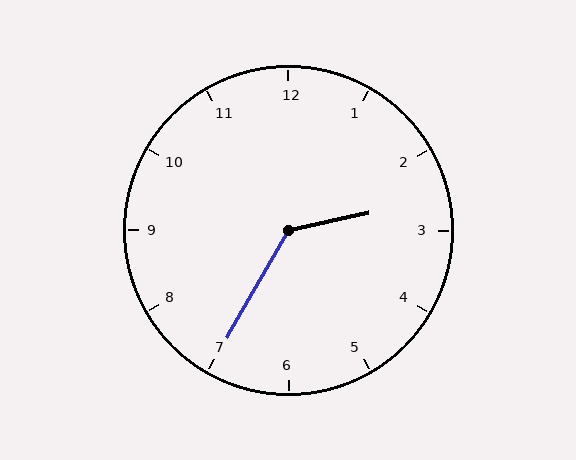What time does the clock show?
2:35.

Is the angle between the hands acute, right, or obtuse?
It is obtuse.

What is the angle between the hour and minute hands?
Approximately 132 degrees.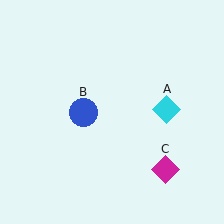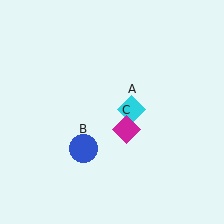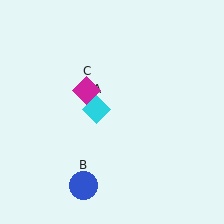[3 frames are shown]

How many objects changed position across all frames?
3 objects changed position: cyan diamond (object A), blue circle (object B), magenta diamond (object C).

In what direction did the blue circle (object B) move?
The blue circle (object B) moved down.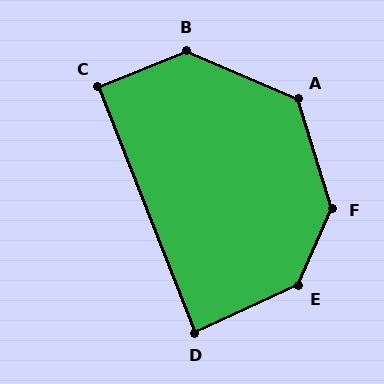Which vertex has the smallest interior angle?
D, at approximately 86 degrees.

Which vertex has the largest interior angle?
F, at approximately 139 degrees.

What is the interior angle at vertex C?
Approximately 91 degrees (approximately right).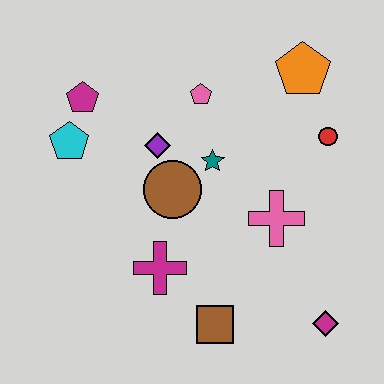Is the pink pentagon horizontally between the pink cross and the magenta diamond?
No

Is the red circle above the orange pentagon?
No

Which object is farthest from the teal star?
The magenta diamond is farthest from the teal star.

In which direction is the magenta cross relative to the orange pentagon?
The magenta cross is below the orange pentagon.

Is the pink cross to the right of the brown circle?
Yes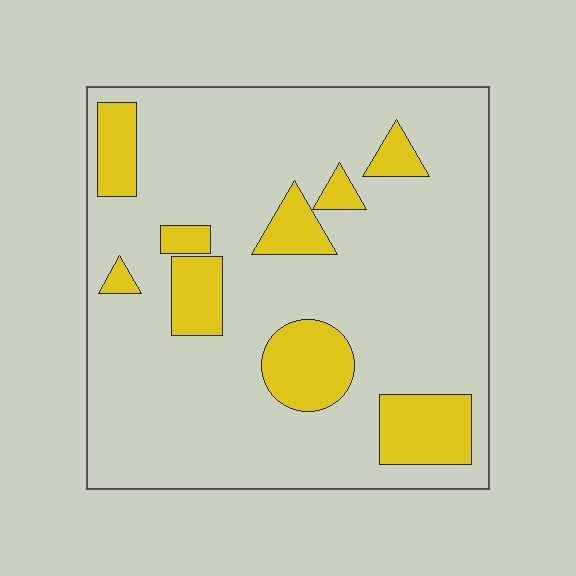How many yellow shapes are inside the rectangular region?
9.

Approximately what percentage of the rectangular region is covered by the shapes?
Approximately 20%.